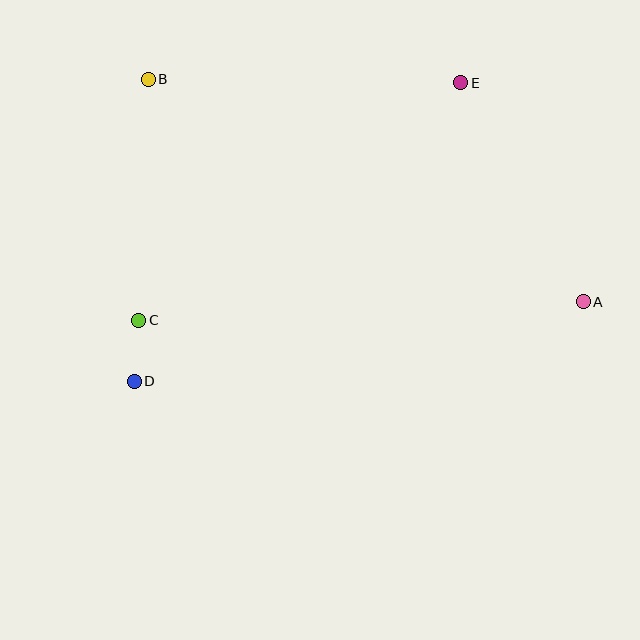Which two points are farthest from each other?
Points A and B are farthest from each other.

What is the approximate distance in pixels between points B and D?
The distance between B and D is approximately 302 pixels.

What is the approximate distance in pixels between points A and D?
The distance between A and D is approximately 456 pixels.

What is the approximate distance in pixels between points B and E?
The distance between B and E is approximately 313 pixels.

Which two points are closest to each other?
Points C and D are closest to each other.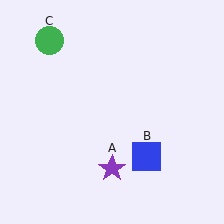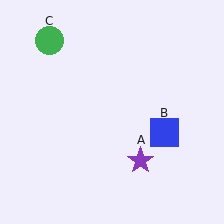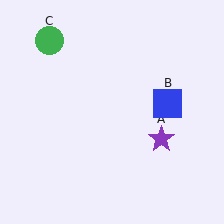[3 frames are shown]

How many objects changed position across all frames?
2 objects changed position: purple star (object A), blue square (object B).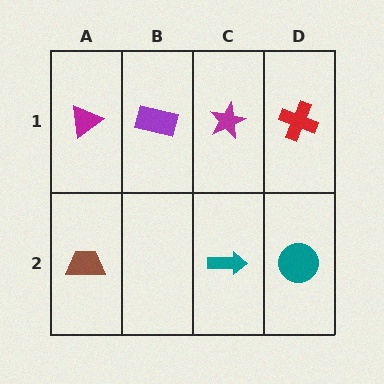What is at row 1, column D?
A red cross.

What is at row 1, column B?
A purple rectangle.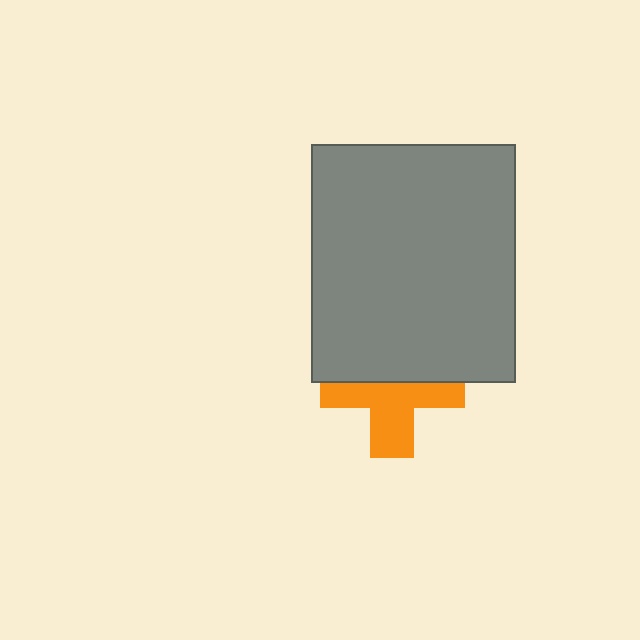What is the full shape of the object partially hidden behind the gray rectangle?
The partially hidden object is an orange cross.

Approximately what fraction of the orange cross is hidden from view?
Roughly 47% of the orange cross is hidden behind the gray rectangle.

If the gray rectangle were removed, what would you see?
You would see the complete orange cross.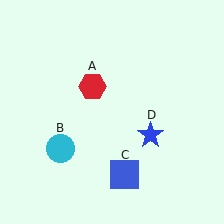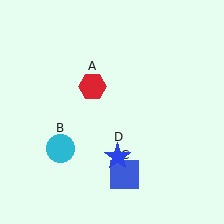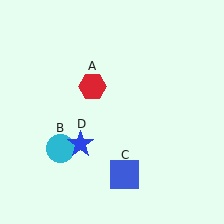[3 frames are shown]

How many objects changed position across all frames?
1 object changed position: blue star (object D).